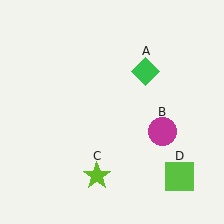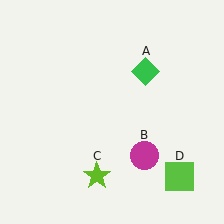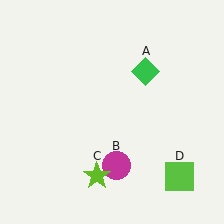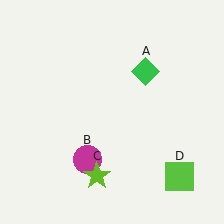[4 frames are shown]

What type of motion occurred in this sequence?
The magenta circle (object B) rotated clockwise around the center of the scene.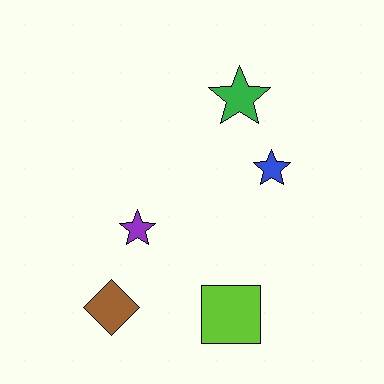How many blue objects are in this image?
There is 1 blue object.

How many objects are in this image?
There are 5 objects.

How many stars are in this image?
There are 3 stars.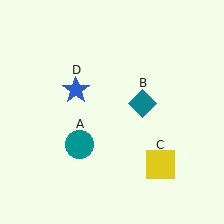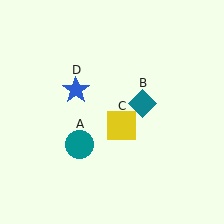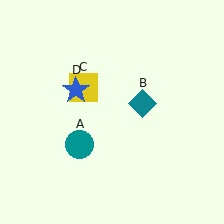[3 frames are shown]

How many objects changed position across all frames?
1 object changed position: yellow square (object C).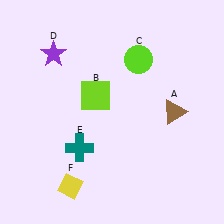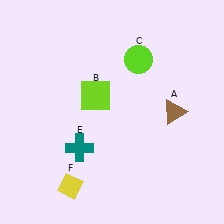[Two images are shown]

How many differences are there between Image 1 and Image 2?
There is 1 difference between the two images.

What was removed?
The purple star (D) was removed in Image 2.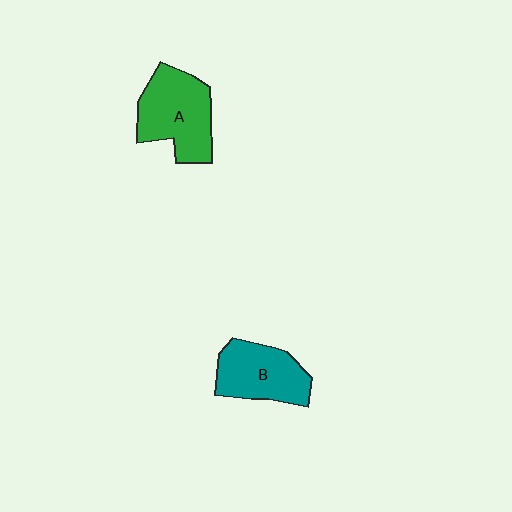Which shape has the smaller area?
Shape B (teal).